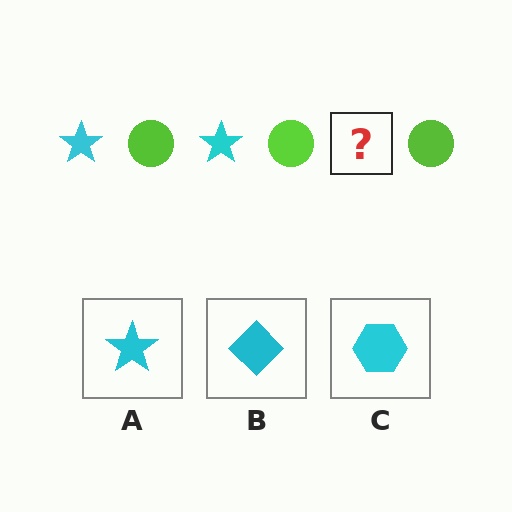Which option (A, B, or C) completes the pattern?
A.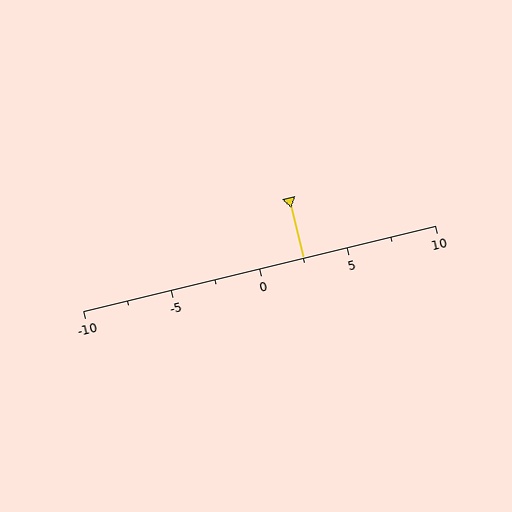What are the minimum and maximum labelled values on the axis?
The axis runs from -10 to 10.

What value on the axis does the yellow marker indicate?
The marker indicates approximately 2.5.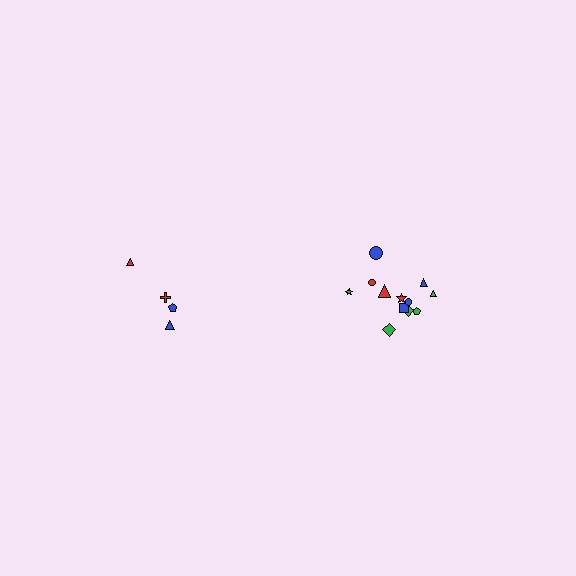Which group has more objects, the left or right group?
The right group.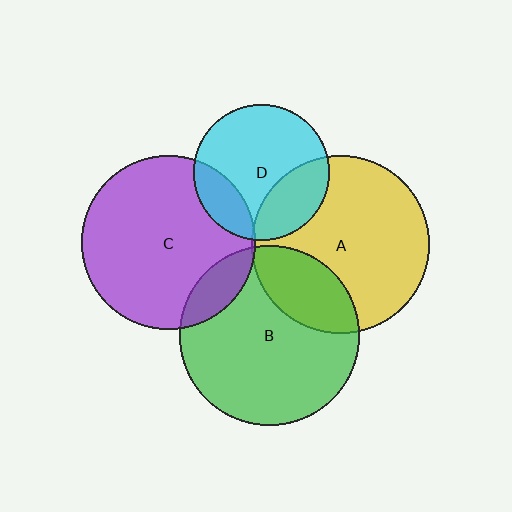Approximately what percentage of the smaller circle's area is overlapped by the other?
Approximately 20%.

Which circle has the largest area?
Circle B (green).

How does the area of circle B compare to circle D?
Approximately 1.8 times.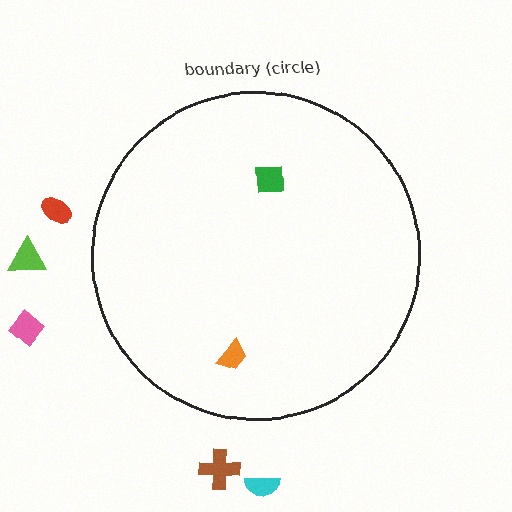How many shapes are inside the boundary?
2 inside, 5 outside.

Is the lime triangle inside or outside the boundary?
Outside.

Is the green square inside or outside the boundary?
Inside.